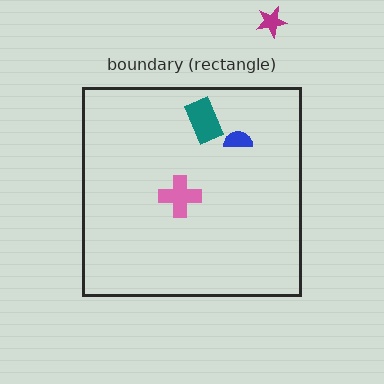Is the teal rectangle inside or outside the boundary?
Inside.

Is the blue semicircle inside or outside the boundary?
Inside.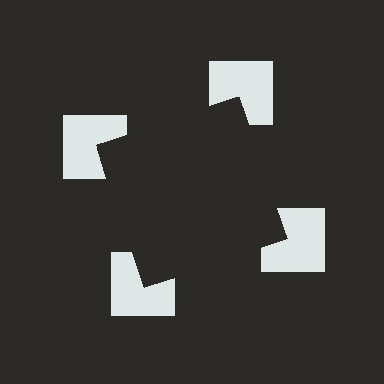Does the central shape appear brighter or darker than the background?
It typically appears slightly darker than the background, even though no actual brightness change is drawn.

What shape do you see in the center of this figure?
An illusory square — its edges are inferred from the aligned wedge cuts in the notched squares, not physically drawn.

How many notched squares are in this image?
There are 4 — one at each vertex of the illusory square.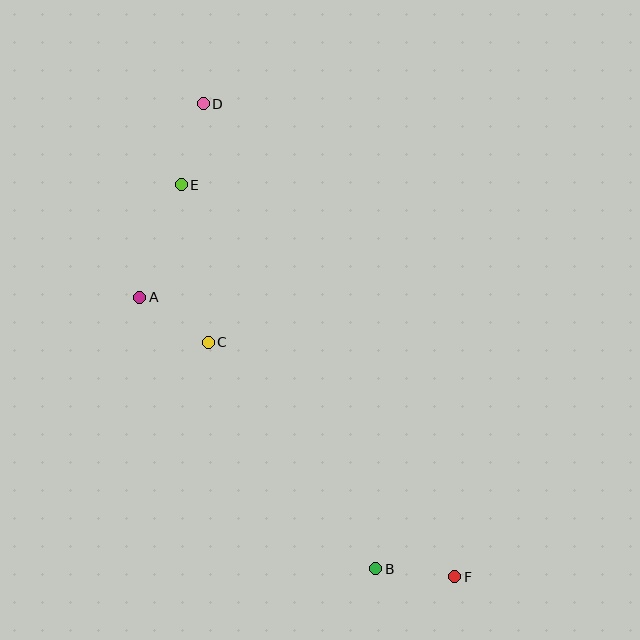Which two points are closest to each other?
Points B and F are closest to each other.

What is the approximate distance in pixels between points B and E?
The distance between B and E is approximately 431 pixels.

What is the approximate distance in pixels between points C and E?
The distance between C and E is approximately 160 pixels.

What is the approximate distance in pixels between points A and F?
The distance between A and F is approximately 421 pixels.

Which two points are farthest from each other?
Points D and F are farthest from each other.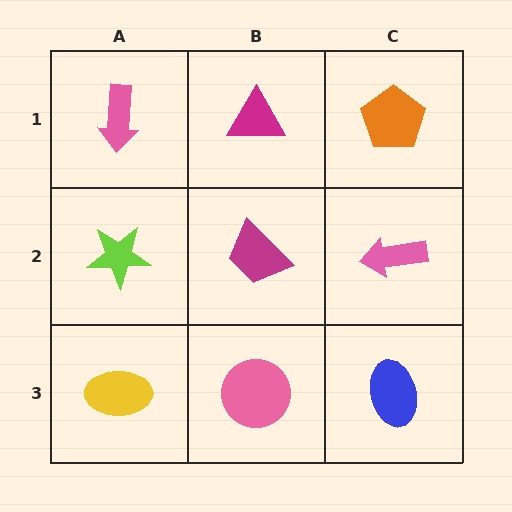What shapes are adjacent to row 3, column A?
A lime star (row 2, column A), a pink circle (row 3, column B).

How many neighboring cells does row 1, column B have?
3.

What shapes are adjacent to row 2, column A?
A pink arrow (row 1, column A), a yellow ellipse (row 3, column A), a magenta trapezoid (row 2, column B).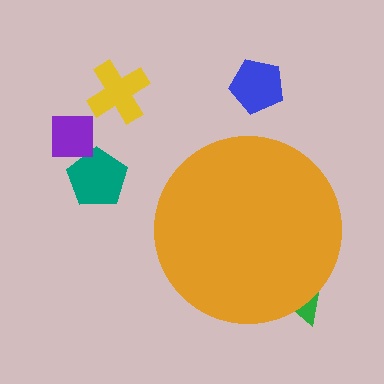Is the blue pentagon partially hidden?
No, the blue pentagon is fully visible.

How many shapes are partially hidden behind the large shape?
1 shape is partially hidden.